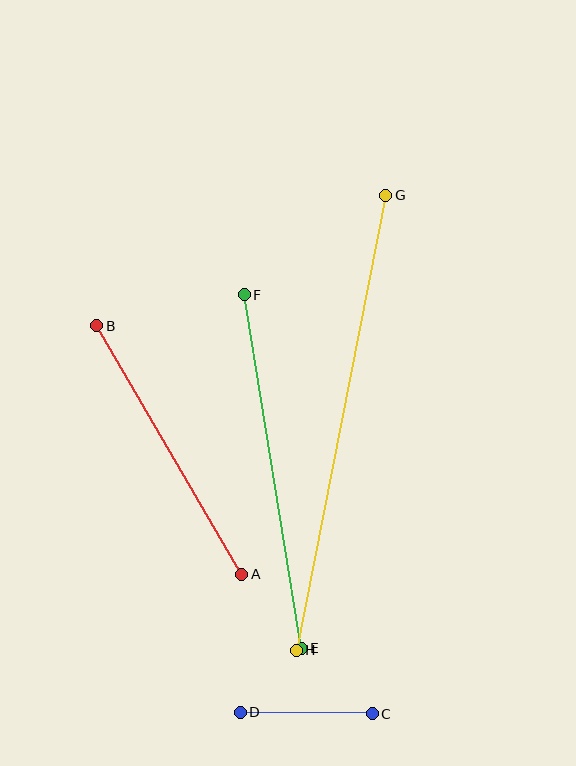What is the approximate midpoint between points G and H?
The midpoint is at approximately (341, 423) pixels.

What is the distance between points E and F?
The distance is approximately 358 pixels.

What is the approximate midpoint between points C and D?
The midpoint is at approximately (306, 713) pixels.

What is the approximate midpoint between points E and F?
The midpoint is at approximately (273, 471) pixels.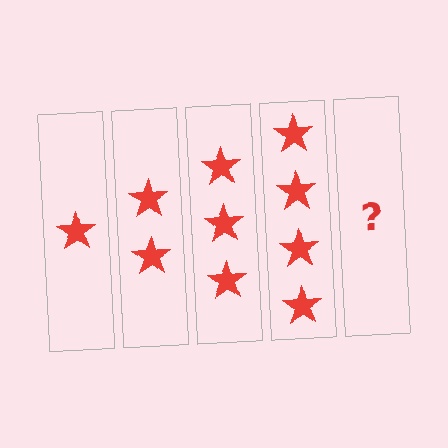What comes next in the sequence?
The next element should be 5 stars.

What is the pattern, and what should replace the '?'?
The pattern is that each step adds one more star. The '?' should be 5 stars.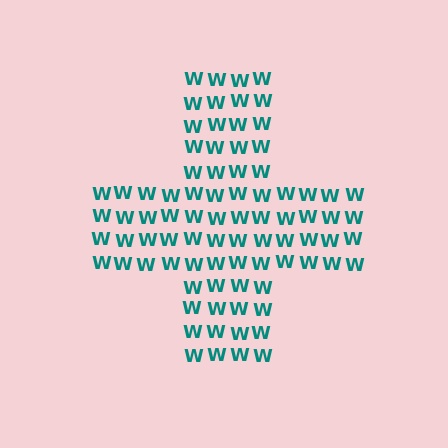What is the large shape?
The large shape is a cross.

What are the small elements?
The small elements are letter W's.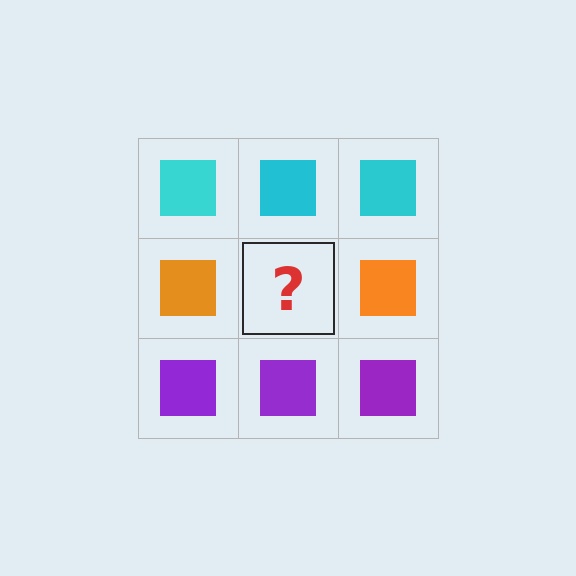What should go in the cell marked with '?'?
The missing cell should contain an orange square.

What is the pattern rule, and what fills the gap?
The rule is that each row has a consistent color. The gap should be filled with an orange square.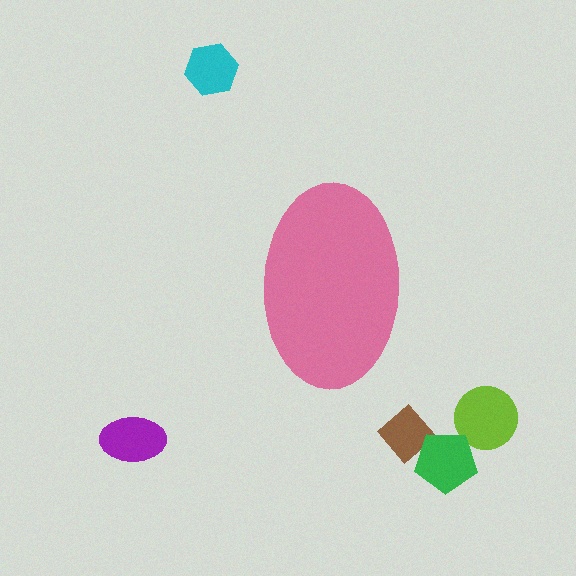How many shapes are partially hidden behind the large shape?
0 shapes are partially hidden.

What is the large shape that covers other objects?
A pink ellipse.